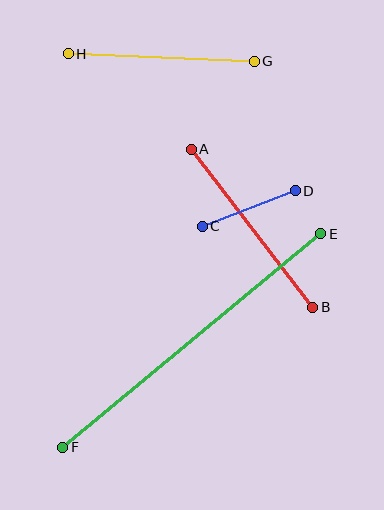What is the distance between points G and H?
The distance is approximately 186 pixels.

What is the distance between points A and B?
The distance is approximately 199 pixels.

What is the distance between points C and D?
The distance is approximately 99 pixels.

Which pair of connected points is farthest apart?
Points E and F are farthest apart.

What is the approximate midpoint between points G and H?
The midpoint is at approximately (161, 58) pixels.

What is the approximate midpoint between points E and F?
The midpoint is at approximately (192, 340) pixels.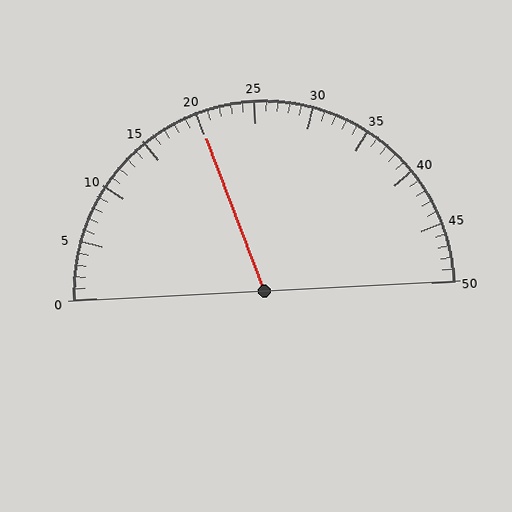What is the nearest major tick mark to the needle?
The nearest major tick mark is 20.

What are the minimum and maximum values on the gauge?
The gauge ranges from 0 to 50.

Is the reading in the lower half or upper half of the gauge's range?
The reading is in the lower half of the range (0 to 50).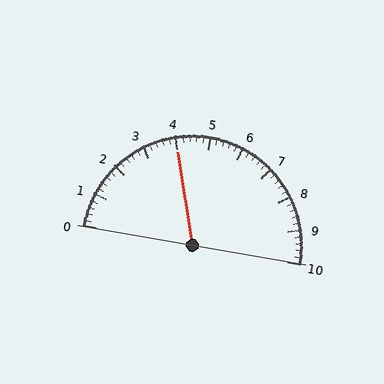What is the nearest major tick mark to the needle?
The nearest major tick mark is 4.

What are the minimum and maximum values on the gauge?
The gauge ranges from 0 to 10.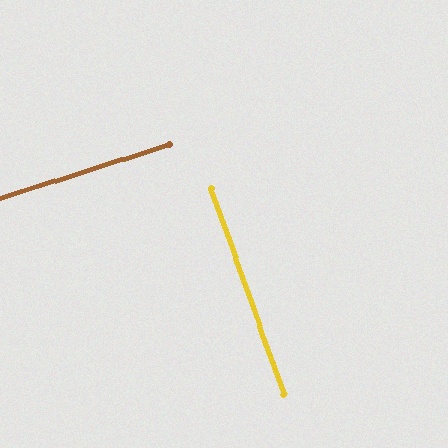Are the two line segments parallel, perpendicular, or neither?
Perpendicular — they meet at approximately 88°.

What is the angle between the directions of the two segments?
Approximately 88 degrees.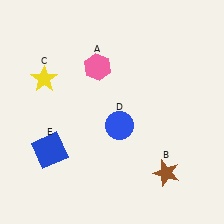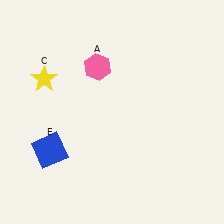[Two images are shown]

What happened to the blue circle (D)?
The blue circle (D) was removed in Image 2. It was in the bottom-right area of Image 1.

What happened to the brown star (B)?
The brown star (B) was removed in Image 2. It was in the bottom-right area of Image 1.